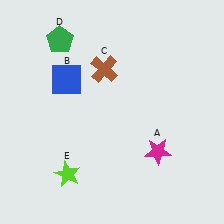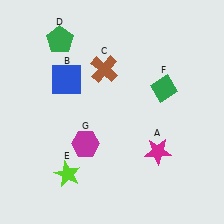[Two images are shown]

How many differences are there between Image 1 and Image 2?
There are 2 differences between the two images.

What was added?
A green diamond (F), a magenta hexagon (G) were added in Image 2.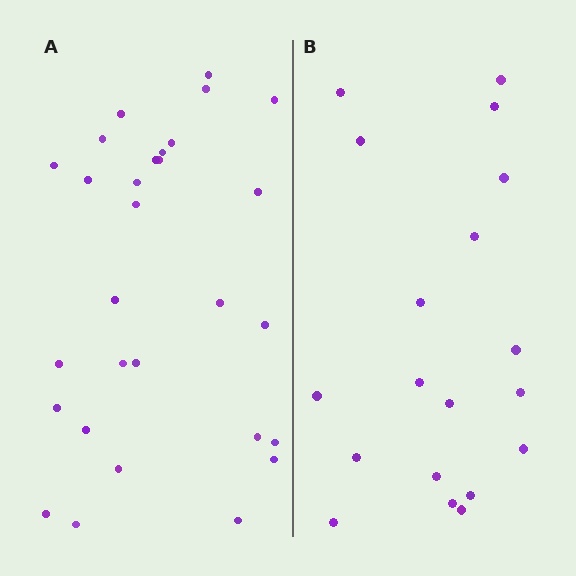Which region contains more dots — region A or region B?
Region A (the left region) has more dots.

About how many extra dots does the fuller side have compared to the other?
Region A has roughly 10 or so more dots than region B.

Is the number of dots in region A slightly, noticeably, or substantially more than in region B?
Region A has substantially more. The ratio is roughly 1.5 to 1.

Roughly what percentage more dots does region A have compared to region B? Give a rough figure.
About 55% more.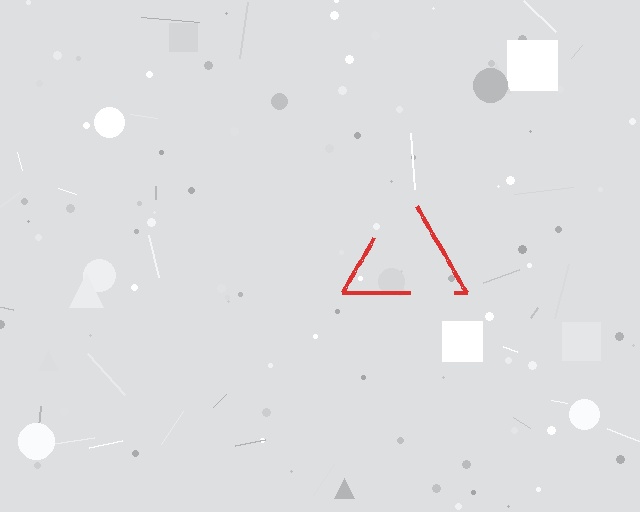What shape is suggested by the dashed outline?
The dashed outline suggests a triangle.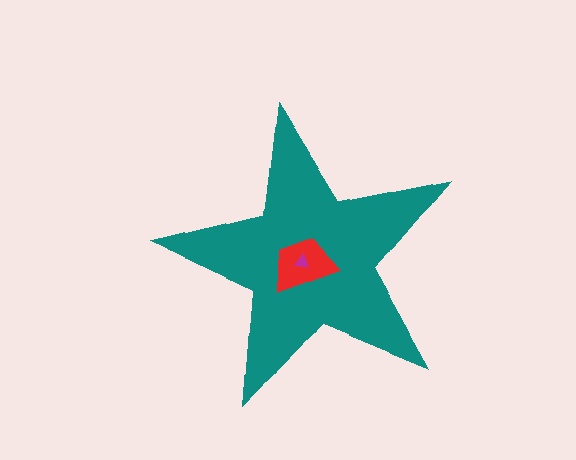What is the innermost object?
The magenta triangle.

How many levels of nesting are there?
3.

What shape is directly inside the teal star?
The red trapezoid.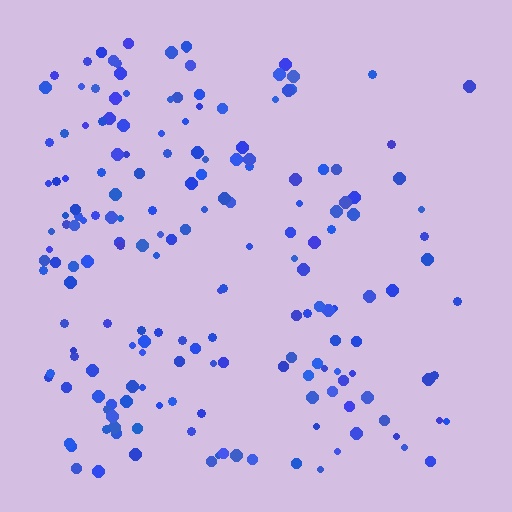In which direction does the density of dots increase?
From right to left, with the left side densest.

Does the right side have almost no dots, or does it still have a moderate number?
Still a moderate number, just noticeably fewer than the left.